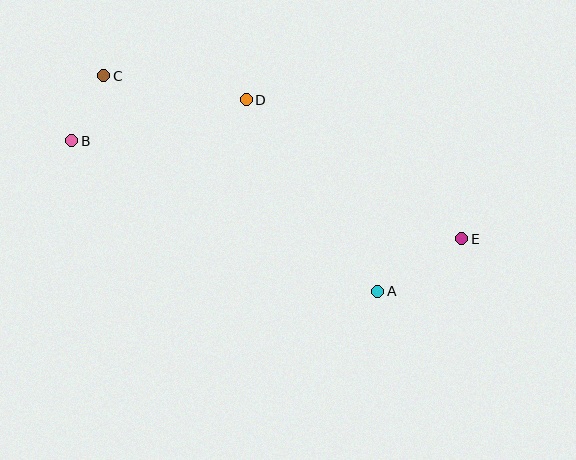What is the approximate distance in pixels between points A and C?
The distance between A and C is approximately 348 pixels.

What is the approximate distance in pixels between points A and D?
The distance between A and D is approximately 232 pixels.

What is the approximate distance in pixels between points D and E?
The distance between D and E is approximately 256 pixels.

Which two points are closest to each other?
Points B and C are closest to each other.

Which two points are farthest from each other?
Points B and E are farthest from each other.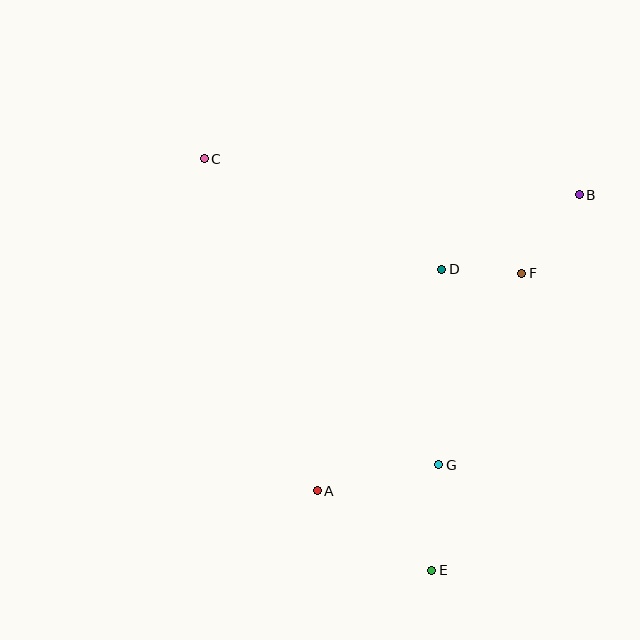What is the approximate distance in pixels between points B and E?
The distance between B and E is approximately 404 pixels.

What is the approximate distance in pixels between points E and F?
The distance between E and F is approximately 310 pixels.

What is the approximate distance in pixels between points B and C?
The distance between B and C is approximately 377 pixels.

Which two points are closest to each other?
Points D and F are closest to each other.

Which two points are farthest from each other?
Points C and E are farthest from each other.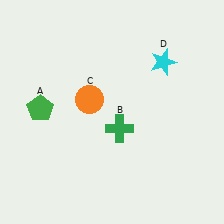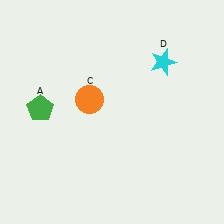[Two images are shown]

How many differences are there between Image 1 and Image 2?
There is 1 difference between the two images.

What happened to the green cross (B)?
The green cross (B) was removed in Image 2. It was in the bottom-right area of Image 1.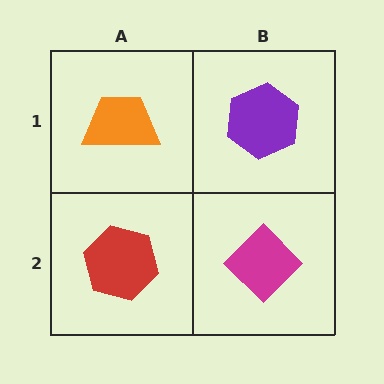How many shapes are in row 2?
2 shapes.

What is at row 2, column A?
A red hexagon.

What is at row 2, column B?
A magenta diamond.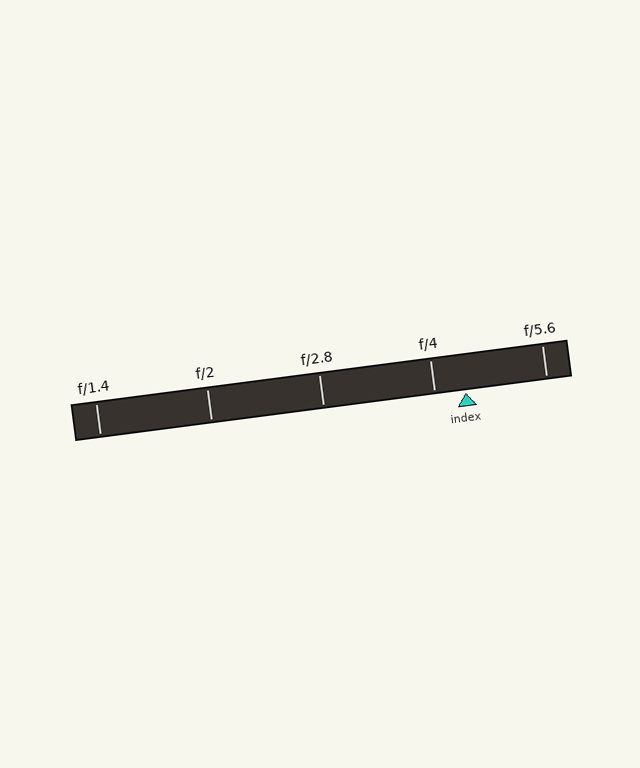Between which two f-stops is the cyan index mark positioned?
The index mark is between f/4 and f/5.6.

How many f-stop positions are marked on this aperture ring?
There are 5 f-stop positions marked.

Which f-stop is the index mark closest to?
The index mark is closest to f/4.